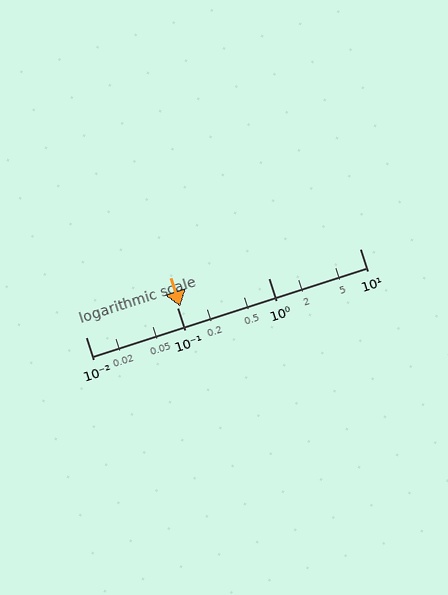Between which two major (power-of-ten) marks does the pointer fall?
The pointer is between 0.1 and 1.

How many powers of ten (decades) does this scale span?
The scale spans 3 decades, from 0.01 to 10.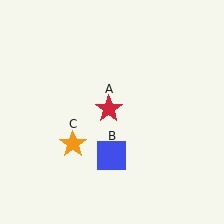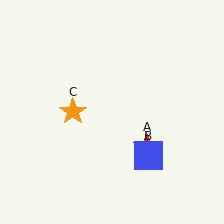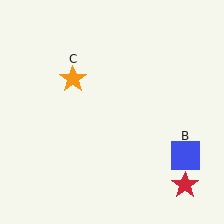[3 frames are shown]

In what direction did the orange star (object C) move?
The orange star (object C) moved up.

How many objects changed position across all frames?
3 objects changed position: red star (object A), blue square (object B), orange star (object C).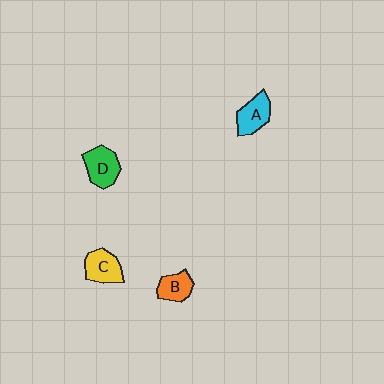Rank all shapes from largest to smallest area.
From largest to smallest: D (green), A (cyan), C (yellow), B (orange).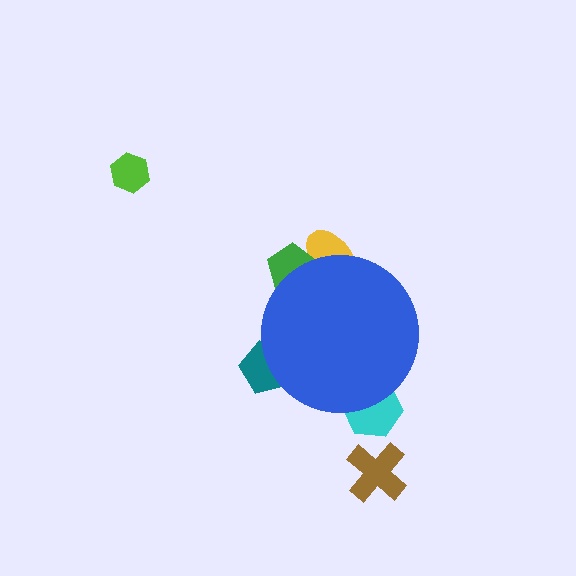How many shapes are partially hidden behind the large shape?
4 shapes are partially hidden.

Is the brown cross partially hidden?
No, the brown cross is fully visible.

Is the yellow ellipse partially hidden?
Yes, the yellow ellipse is partially hidden behind the blue circle.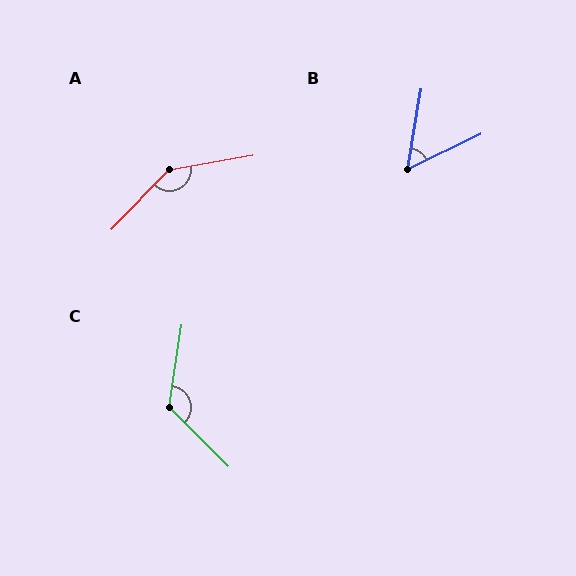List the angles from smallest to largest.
B (54°), C (126°), A (144°).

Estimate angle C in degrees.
Approximately 126 degrees.